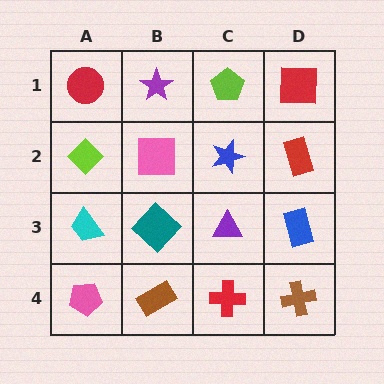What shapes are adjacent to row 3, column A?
A lime diamond (row 2, column A), a pink pentagon (row 4, column A), a teal diamond (row 3, column B).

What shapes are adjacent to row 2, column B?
A purple star (row 1, column B), a teal diamond (row 3, column B), a lime diamond (row 2, column A), a blue star (row 2, column C).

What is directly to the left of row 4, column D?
A red cross.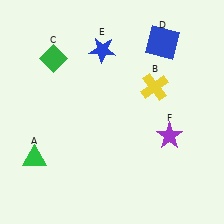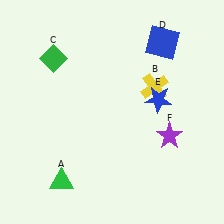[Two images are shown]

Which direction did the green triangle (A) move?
The green triangle (A) moved right.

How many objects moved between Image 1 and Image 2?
2 objects moved between the two images.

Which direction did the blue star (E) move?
The blue star (E) moved right.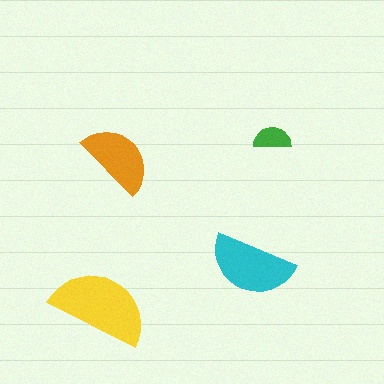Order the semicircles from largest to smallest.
the yellow one, the cyan one, the orange one, the green one.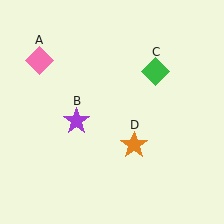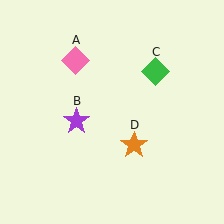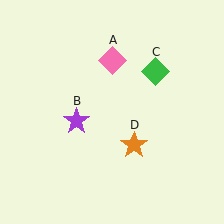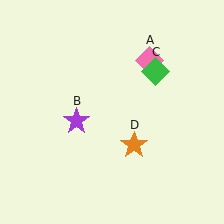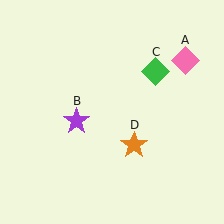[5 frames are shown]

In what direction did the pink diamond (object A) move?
The pink diamond (object A) moved right.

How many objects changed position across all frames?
1 object changed position: pink diamond (object A).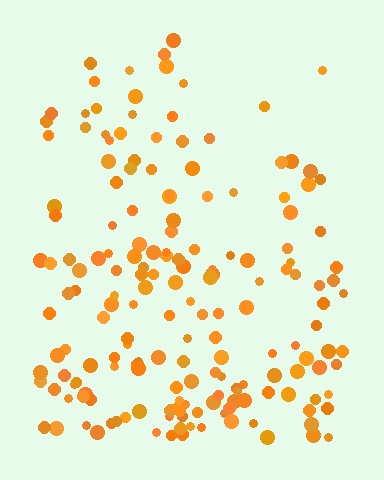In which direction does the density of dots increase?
From top to bottom, with the bottom side densest.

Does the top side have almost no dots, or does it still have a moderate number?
Still a moderate number, just noticeably fewer than the bottom.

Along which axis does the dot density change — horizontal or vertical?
Vertical.